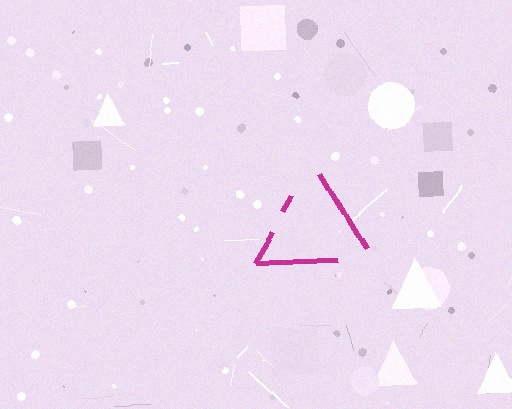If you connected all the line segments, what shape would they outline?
They would outline a triangle.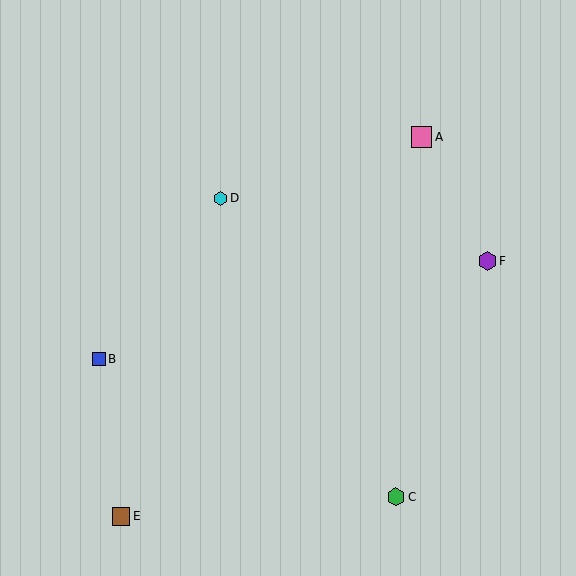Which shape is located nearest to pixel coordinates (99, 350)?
The blue square (labeled B) at (99, 359) is nearest to that location.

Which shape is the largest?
The pink square (labeled A) is the largest.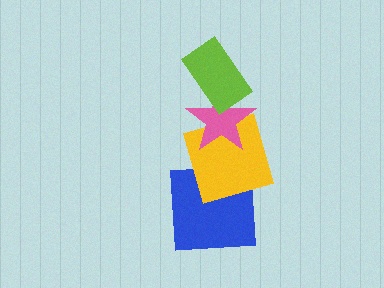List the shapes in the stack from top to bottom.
From top to bottom: the lime rectangle, the pink star, the yellow square, the blue square.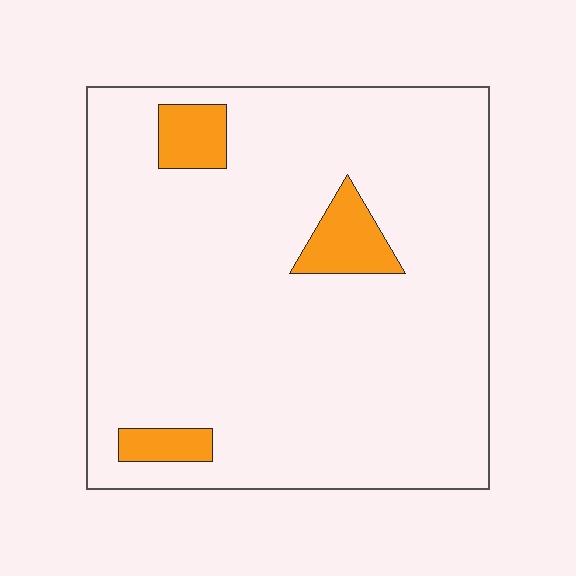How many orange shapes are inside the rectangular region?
3.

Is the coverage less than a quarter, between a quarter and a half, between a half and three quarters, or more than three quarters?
Less than a quarter.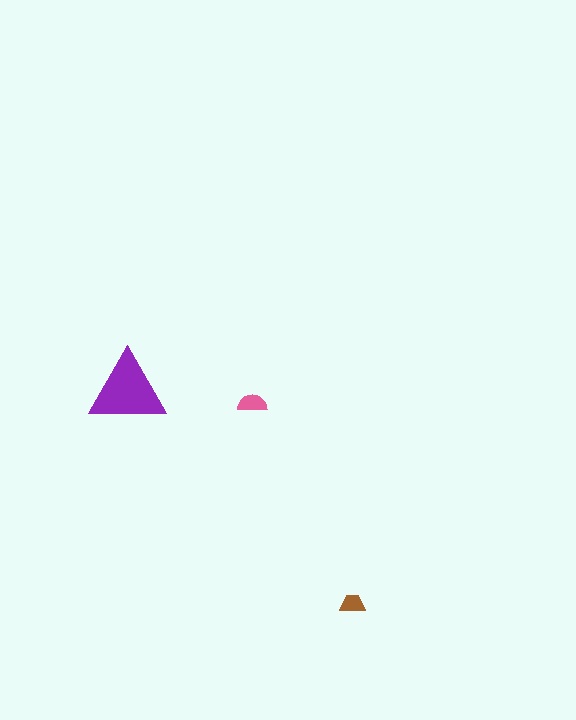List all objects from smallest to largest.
The brown trapezoid, the pink semicircle, the purple triangle.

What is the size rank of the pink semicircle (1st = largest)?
2nd.